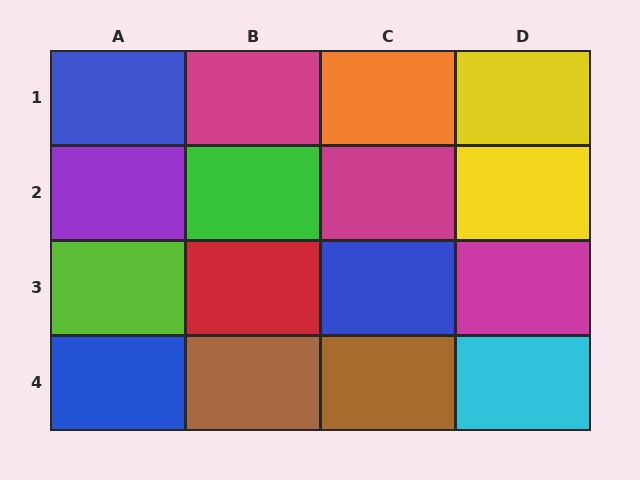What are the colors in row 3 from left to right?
Lime, red, blue, magenta.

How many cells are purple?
1 cell is purple.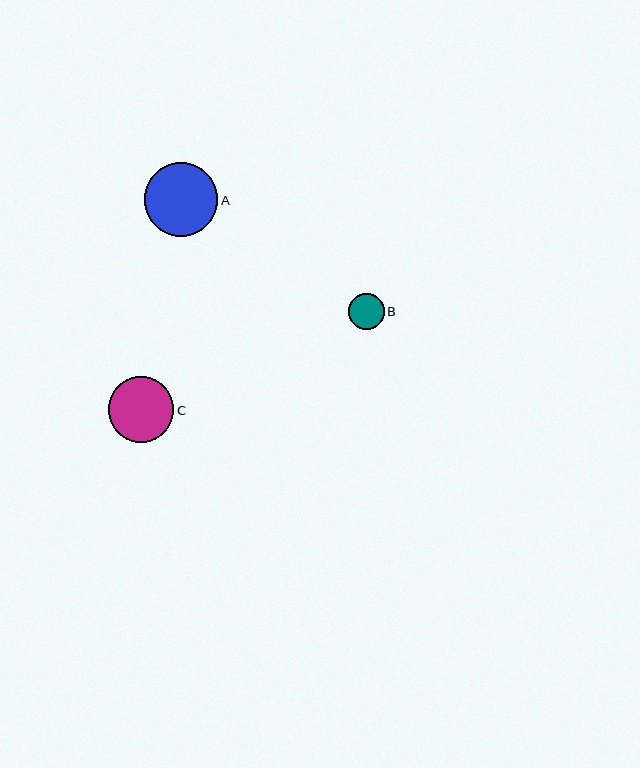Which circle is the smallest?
Circle B is the smallest with a size of approximately 36 pixels.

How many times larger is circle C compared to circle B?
Circle C is approximately 1.8 times the size of circle B.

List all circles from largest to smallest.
From largest to smallest: A, C, B.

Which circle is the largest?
Circle A is the largest with a size of approximately 73 pixels.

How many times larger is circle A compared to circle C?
Circle A is approximately 1.1 times the size of circle C.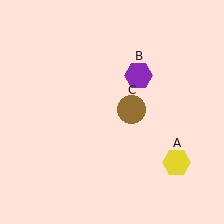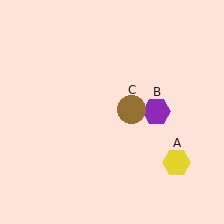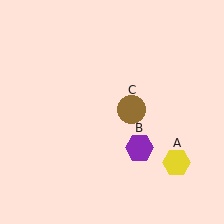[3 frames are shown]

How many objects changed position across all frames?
1 object changed position: purple hexagon (object B).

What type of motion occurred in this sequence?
The purple hexagon (object B) rotated clockwise around the center of the scene.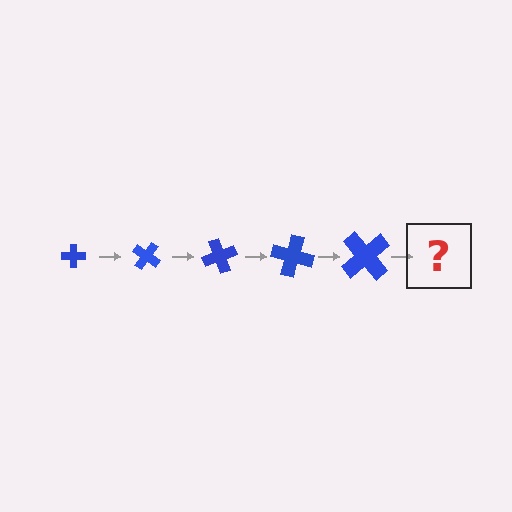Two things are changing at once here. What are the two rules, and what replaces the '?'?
The two rules are that the cross grows larger each step and it rotates 35 degrees each step. The '?' should be a cross, larger than the previous one and rotated 175 degrees from the start.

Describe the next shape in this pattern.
It should be a cross, larger than the previous one and rotated 175 degrees from the start.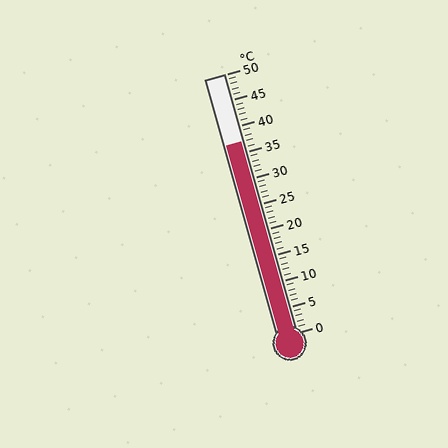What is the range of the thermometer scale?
The thermometer scale ranges from 0°C to 50°C.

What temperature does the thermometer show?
The thermometer shows approximately 37°C.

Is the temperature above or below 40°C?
The temperature is below 40°C.